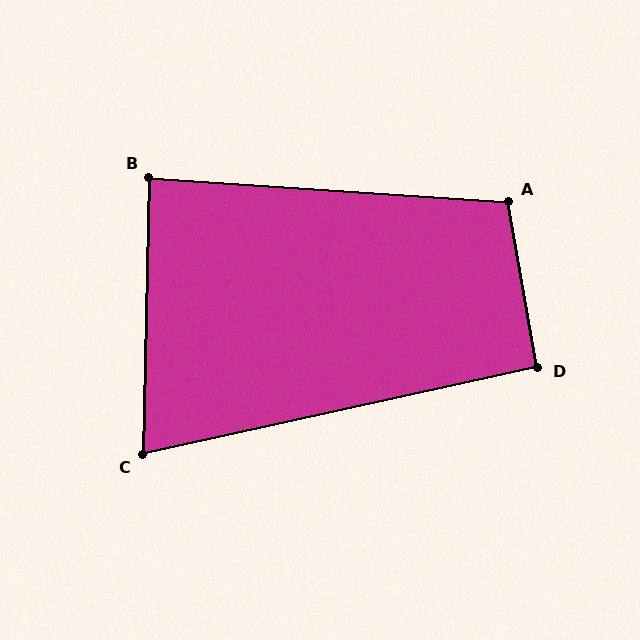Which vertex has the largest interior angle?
A, at approximately 104 degrees.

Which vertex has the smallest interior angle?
C, at approximately 76 degrees.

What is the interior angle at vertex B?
Approximately 87 degrees (approximately right).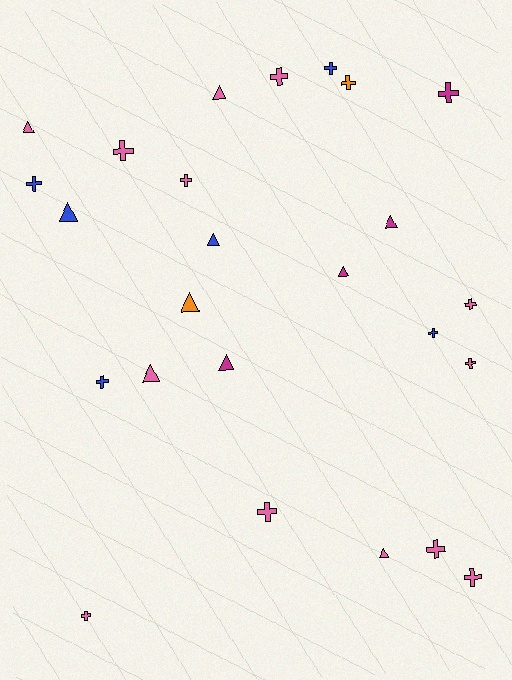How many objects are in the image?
There are 25 objects.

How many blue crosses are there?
There are 4 blue crosses.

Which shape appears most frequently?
Cross, with 15 objects.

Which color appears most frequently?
Pink, with 13 objects.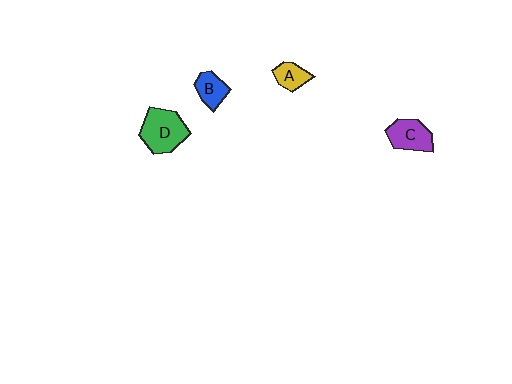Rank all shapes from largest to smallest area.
From largest to smallest: D (green), C (purple), B (blue), A (yellow).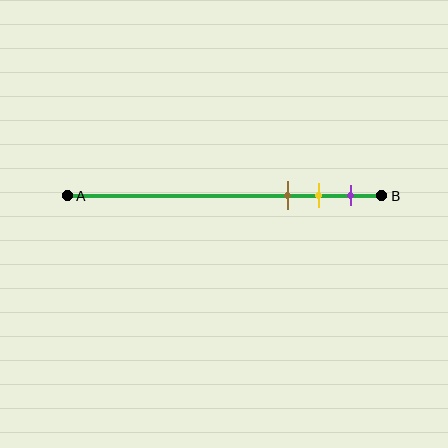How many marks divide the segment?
There are 3 marks dividing the segment.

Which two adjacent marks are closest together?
The yellow and purple marks are the closest adjacent pair.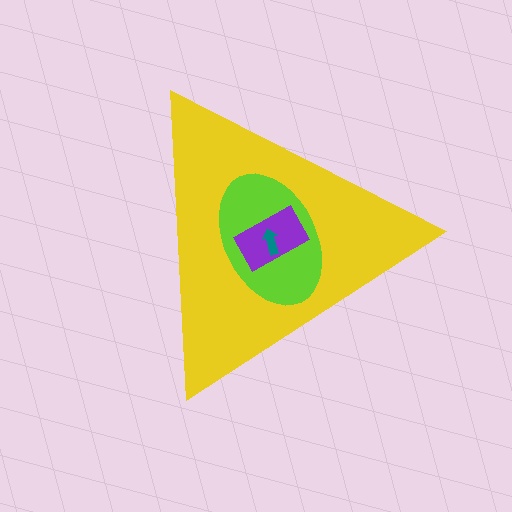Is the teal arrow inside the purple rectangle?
Yes.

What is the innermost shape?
The teal arrow.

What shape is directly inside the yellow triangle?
The lime ellipse.